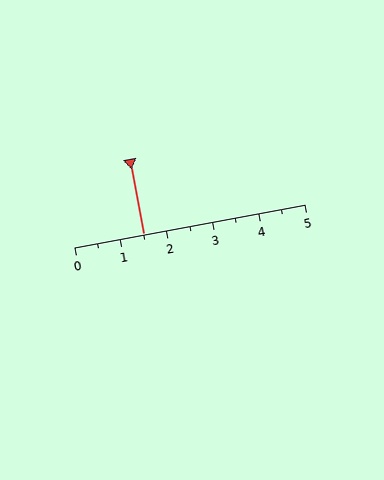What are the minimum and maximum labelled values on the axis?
The axis runs from 0 to 5.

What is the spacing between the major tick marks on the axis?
The major ticks are spaced 1 apart.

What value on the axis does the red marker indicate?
The marker indicates approximately 1.5.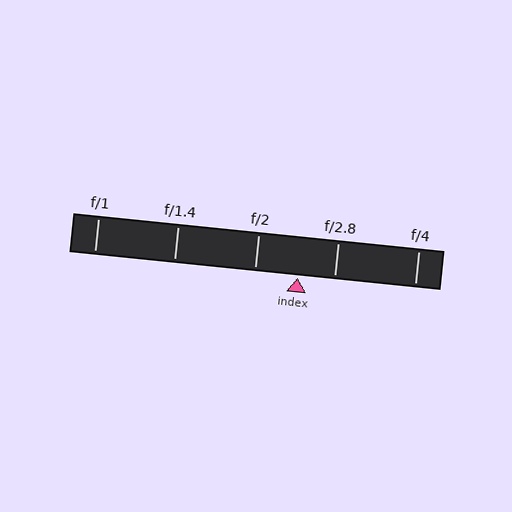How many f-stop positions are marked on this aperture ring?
There are 5 f-stop positions marked.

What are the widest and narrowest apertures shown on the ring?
The widest aperture shown is f/1 and the narrowest is f/4.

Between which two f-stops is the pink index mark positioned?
The index mark is between f/2 and f/2.8.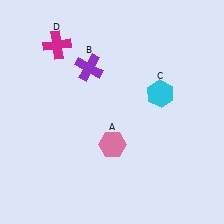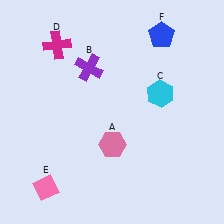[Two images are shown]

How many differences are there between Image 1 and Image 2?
There are 2 differences between the two images.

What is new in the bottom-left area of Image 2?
A pink diamond (E) was added in the bottom-left area of Image 2.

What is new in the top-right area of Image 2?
A blue pentagon (F) was added in the top-right area of Image 2.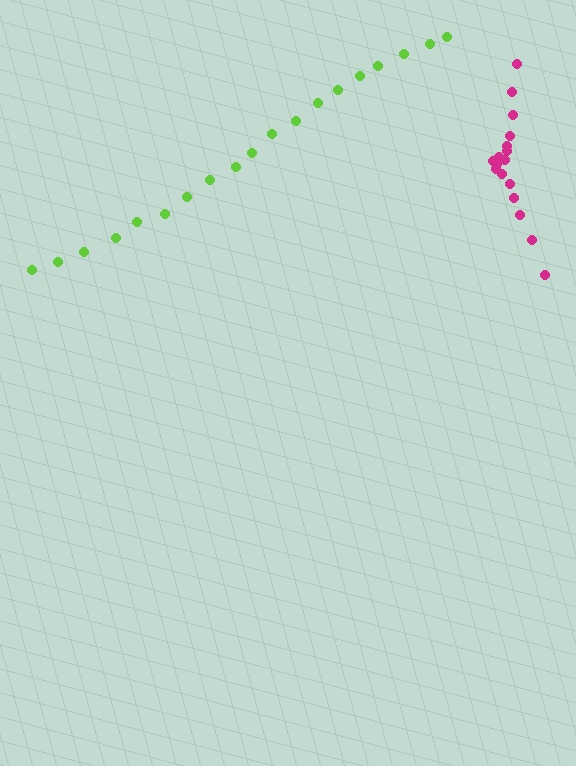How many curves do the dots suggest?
There are 2 distinct paths.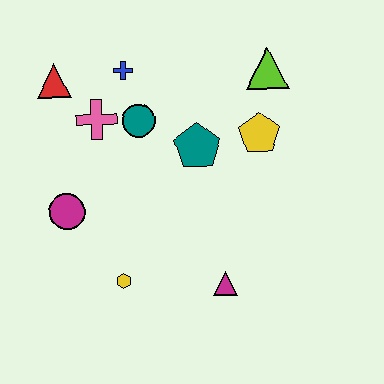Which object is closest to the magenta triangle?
The yellow hexagon is closest to the magenta triangle.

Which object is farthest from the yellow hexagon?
The lime triangle is farthest from the yellow hexagon.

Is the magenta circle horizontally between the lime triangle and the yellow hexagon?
No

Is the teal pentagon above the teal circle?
No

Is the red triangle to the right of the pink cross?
No